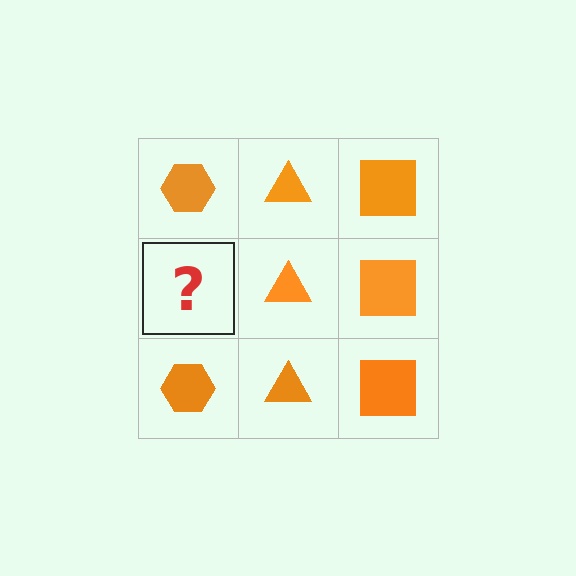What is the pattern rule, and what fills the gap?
The rule is that each column has a consistent shape. The gap should be filled with an orange hexagon.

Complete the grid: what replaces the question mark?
The question mark should be replaced with an orange hexagon.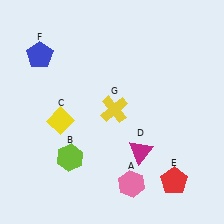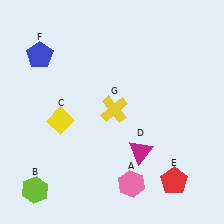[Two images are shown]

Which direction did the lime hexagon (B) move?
The lime hexagon (B) moved left.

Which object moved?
The lime hexagon (B) moved left.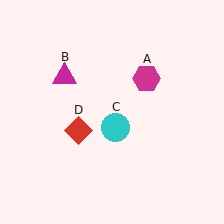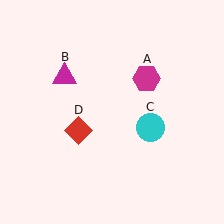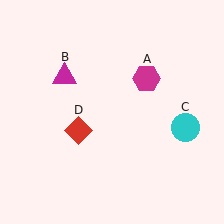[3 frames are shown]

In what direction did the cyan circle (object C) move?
The cyan circle (object C) moved right.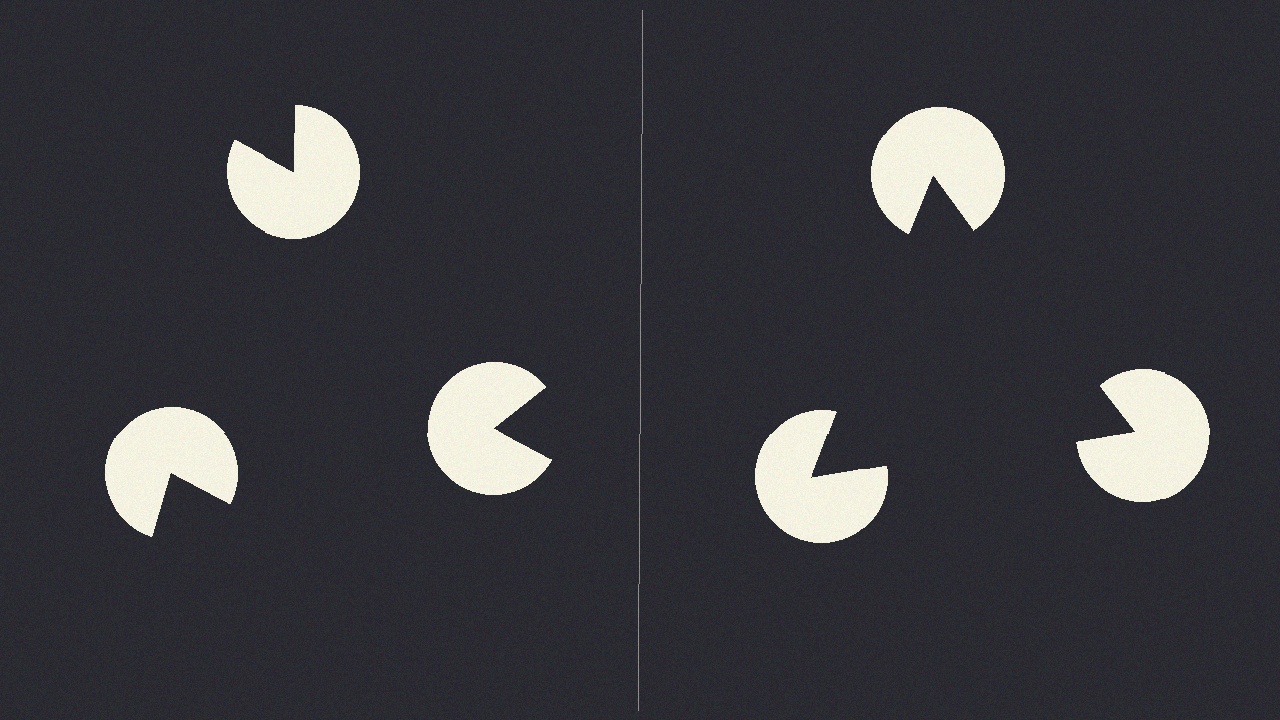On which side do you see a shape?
An illusory triangle appears on the right side. On the left side the wedge cuts are rotated, so no coherent shape forms.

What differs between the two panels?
The pac-man discs are positioned identically on both sides; only the wedge orientations differ. On the right they align to a triangle; on the left they are misaligned.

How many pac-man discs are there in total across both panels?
6 — 3 on each side.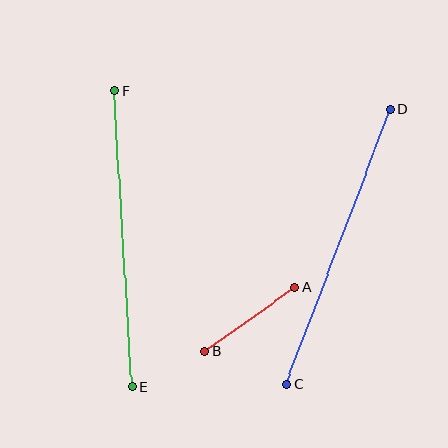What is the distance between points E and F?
The distance is approximately 296 pixels.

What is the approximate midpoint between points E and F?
The midpoint is at approximately (123, 239) pixels.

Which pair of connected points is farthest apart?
Points E and F are farthest apart.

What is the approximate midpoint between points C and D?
The midpoint is at approximately (338, 247) pixels.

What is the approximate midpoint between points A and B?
The midpoint is at approximately (250, 319) pixels.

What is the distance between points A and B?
The distance is approximately 110 pixels.